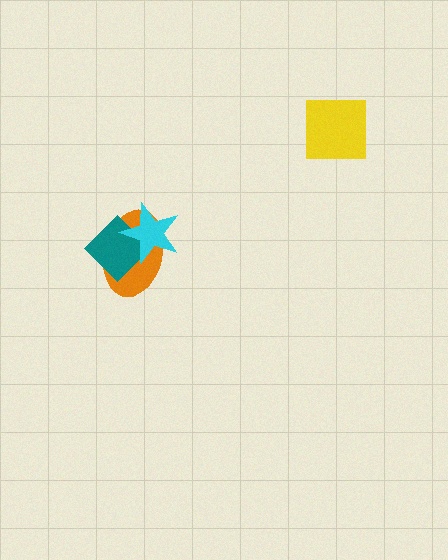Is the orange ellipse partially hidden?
Yes, it is partially covered by another shape.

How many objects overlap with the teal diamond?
2 objects overlap with the teal diamond.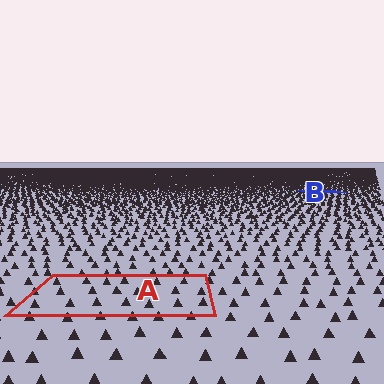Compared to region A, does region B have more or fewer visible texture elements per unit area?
Region B has more texture elements per unit area — they are packed more densely because it is farther away.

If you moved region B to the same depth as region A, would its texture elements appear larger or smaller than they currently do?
They would appear larger. At a closer depth, the same texture elements are projected at a bigger on-screen size.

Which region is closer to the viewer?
Region A is closer. The texture elements there are larger and more spread out.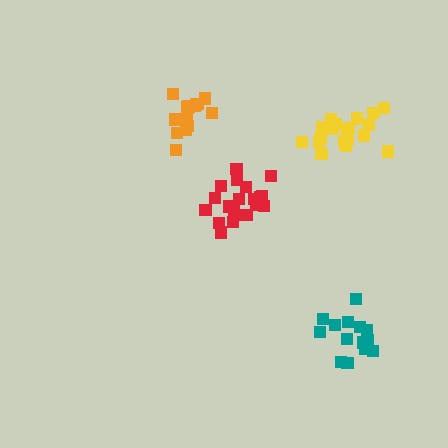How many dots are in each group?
Group 1: 20 dots, Group 2: 14 dots, Group 3: 20 dots, Group 4: 14 dots (68 total).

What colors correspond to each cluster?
The clusters are colored: red, teal, yellow, orange.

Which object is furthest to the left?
The orange cluster is leftmost.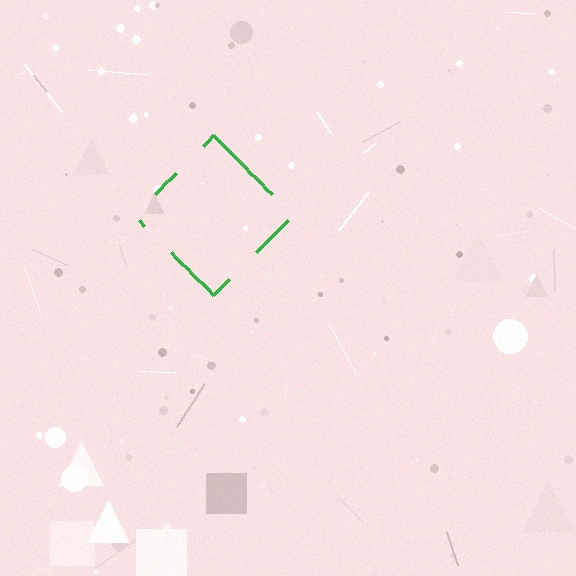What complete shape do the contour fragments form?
The contour fragments form a diamond.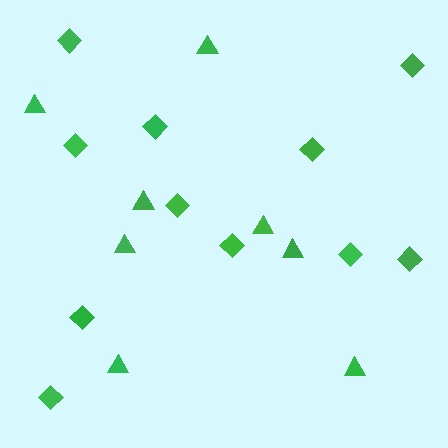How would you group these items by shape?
There are 2 groups: one group of triangles (8) and one group of diamonds (11).